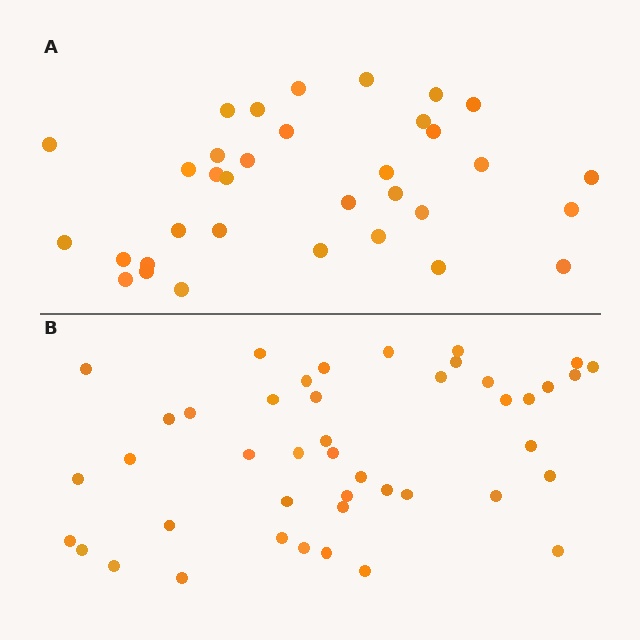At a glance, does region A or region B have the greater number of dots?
Region B (the bottom region) has more dots.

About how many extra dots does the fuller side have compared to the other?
Region B has roughly 10 or so more dots than region A.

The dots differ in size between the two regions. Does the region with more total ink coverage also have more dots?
No. Region A has more total ink coverage because its dots are larger, but region B actually contains more individual dots. Total area can be misleading — the number of items is what matters here.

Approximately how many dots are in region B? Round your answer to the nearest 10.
About 40 dots. (The exact count is 44, which rounds to 40.)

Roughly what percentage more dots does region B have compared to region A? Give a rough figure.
About 30% more.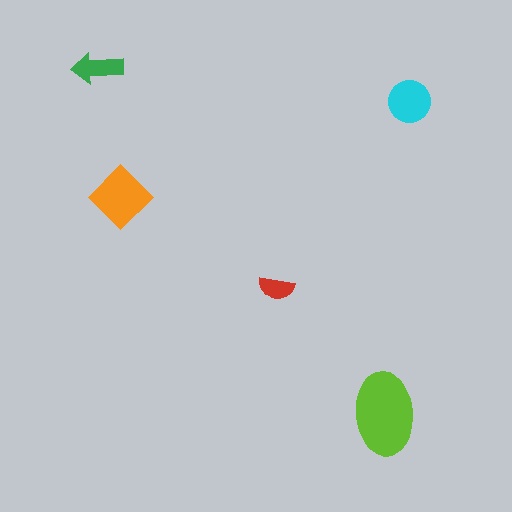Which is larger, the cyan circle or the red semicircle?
The cyan circle.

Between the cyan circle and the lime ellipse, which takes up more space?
The lime ellipse.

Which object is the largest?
The lime ellipse.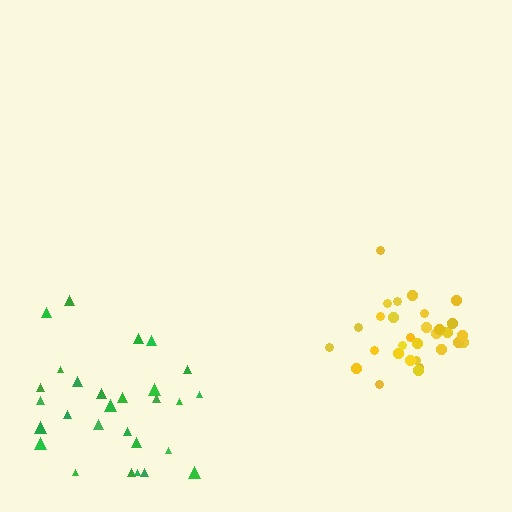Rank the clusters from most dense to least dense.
yellow, green.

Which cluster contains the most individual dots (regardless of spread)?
Yellow (30).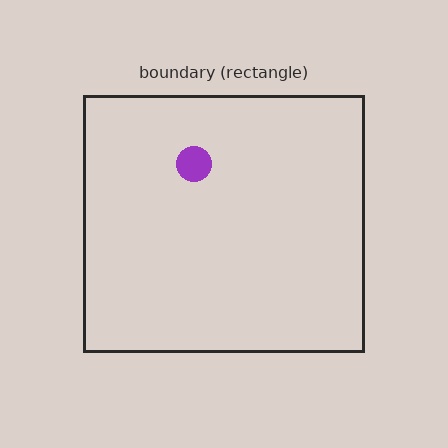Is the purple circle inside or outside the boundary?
Inside.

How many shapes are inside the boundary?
1 inside, 0 outside.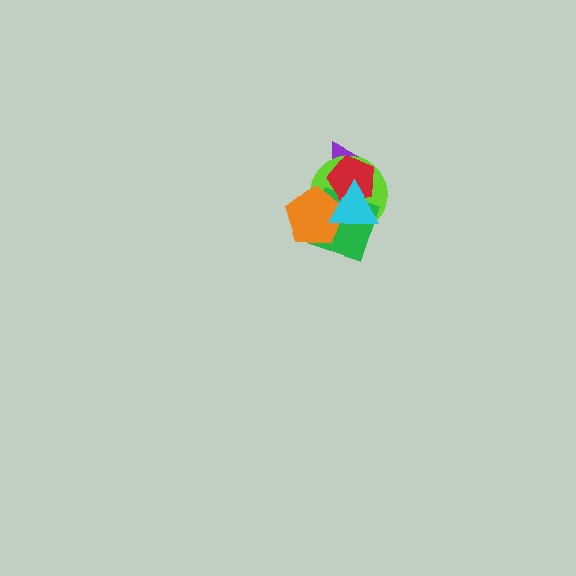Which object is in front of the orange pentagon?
The cyan triangle is in front of the orange pentagon.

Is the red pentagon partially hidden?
Yes, it is partially covered by another shape.